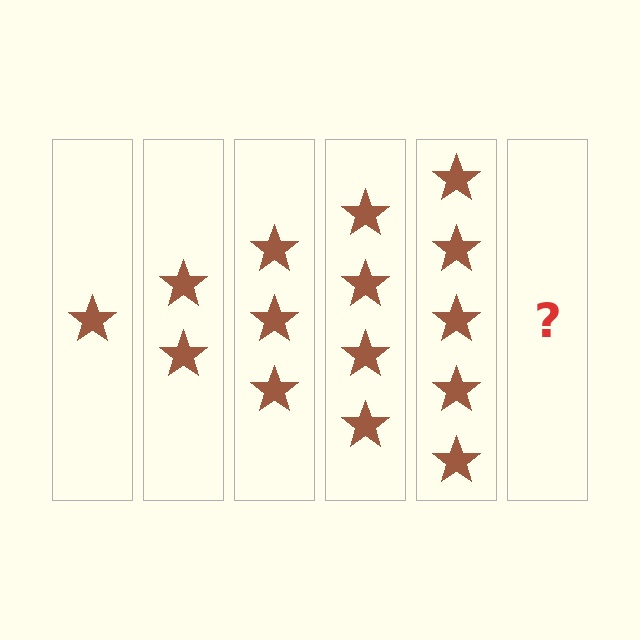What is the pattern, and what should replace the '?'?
The pattern is that each step adds one more star. The '?' should be 6 stars.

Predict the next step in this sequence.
The next step is 6 stars.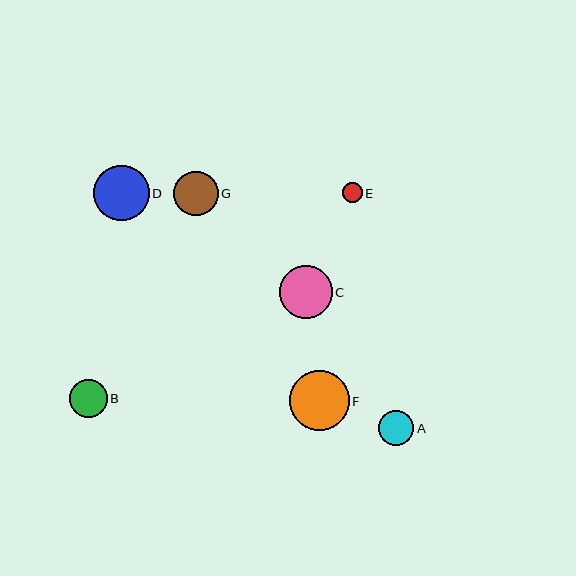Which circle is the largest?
Circle F is the largest with a size of approximately 60 pixels.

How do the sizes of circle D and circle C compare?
Circle D and circle C are approximately the same size.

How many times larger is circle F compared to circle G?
Circle F is approximately 1.3 times the size of circle G.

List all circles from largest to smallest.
From largest to smallest: F, D, C, G, B, A, E.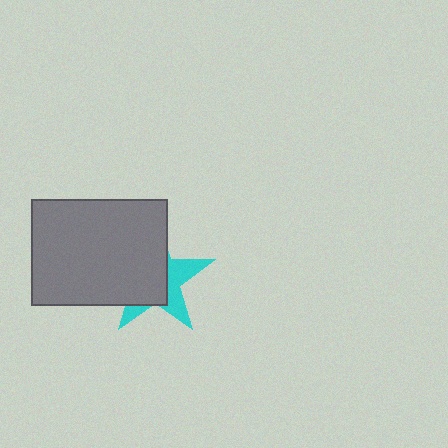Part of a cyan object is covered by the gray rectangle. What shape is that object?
It is a star.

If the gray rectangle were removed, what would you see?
You would see the complete cyan star.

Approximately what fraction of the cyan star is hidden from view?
Roughly 61% of the cyan star is hidden behind the gray rectangle.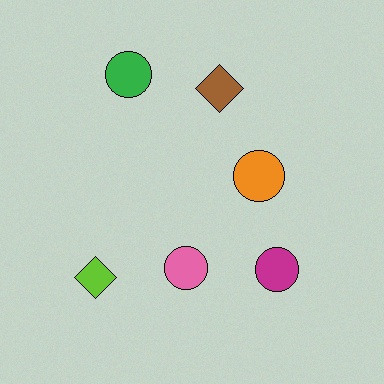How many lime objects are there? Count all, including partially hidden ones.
There is 1 lime object.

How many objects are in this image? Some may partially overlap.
There are 6 objects.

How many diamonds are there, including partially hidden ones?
There are 2 diamonds.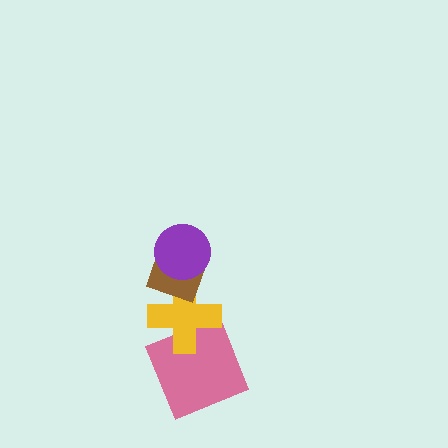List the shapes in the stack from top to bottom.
From top to bottom: the purple circle, the brown diamond, the yellow cross, the pink square.